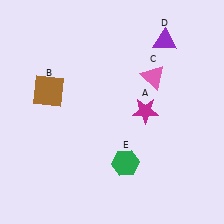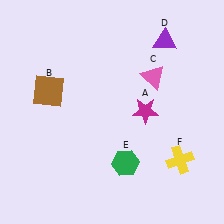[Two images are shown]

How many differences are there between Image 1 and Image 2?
There is 1 difference between the two images.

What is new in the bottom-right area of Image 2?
A yellow cross (F) was added in the bottom-right area of Image 2.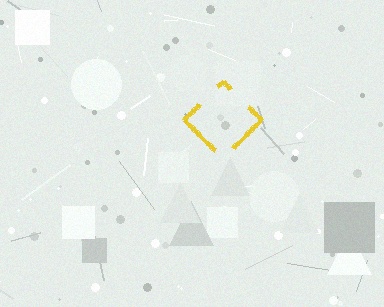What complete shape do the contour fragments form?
The contour fragments form a diamond.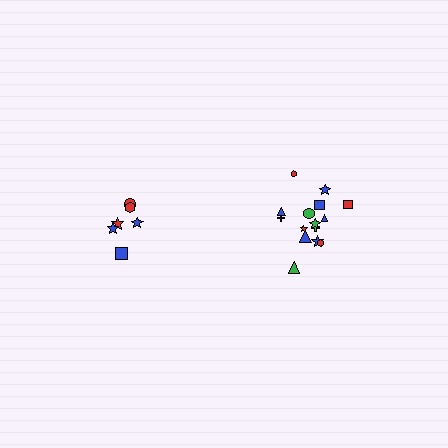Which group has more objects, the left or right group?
The right group.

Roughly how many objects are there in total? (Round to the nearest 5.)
Roughly 20 objects in total.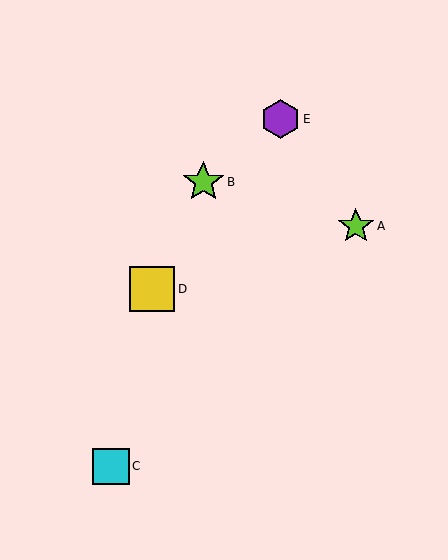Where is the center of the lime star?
The center of the lime star is at (203, 182).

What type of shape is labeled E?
Shape E is a purple hexagon.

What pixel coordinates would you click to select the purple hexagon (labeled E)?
Click at (280, 119) to select the purple hexagon E.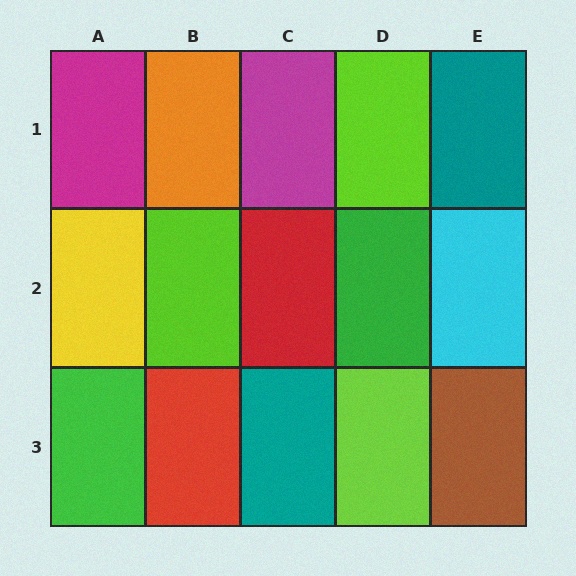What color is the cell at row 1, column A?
Magenta.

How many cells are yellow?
1 cell is yellow.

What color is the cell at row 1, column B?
Orange.